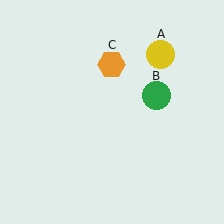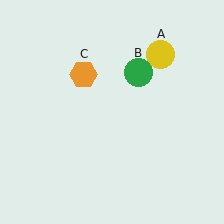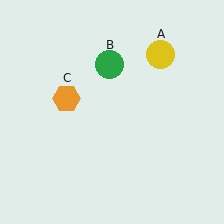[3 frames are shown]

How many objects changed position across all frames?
2 objects changed position: green circle (object B), orange hexagon (object C).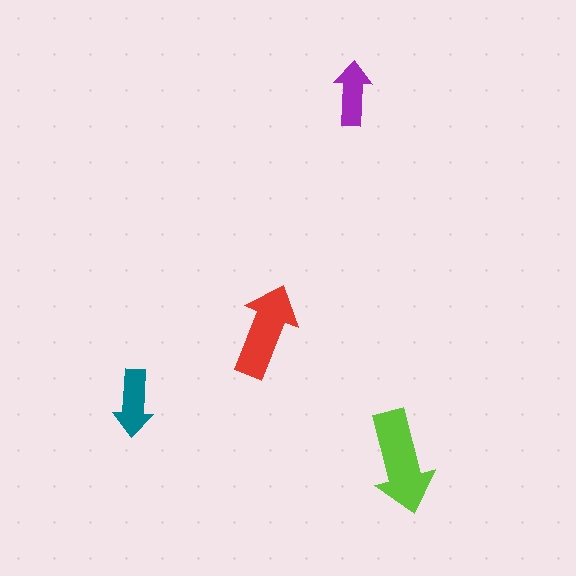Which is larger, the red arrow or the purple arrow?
The red one.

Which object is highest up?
The purple arrow is topmost.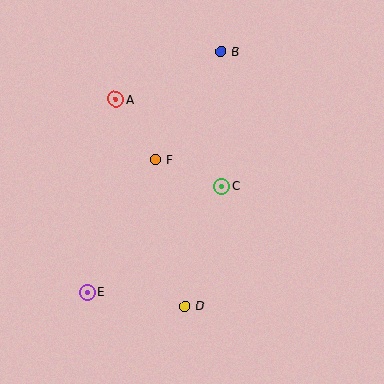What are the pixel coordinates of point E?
Point E is at (87, 292).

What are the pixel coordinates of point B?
Point B is at (221, 51).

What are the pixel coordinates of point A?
Point A is at (115, 99).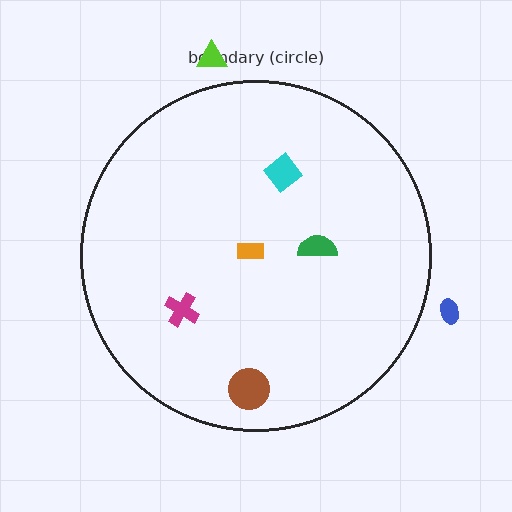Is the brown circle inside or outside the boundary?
Inside.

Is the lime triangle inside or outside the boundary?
Outside.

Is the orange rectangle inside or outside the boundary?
Inside.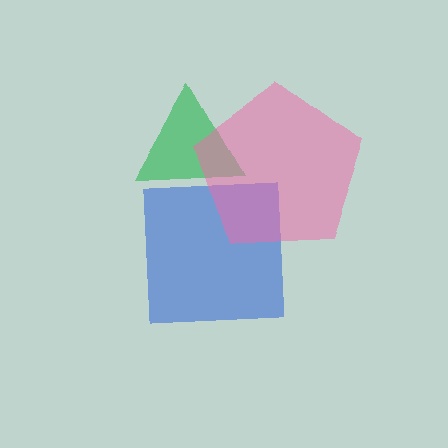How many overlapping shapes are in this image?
There are 3 overlapping shapes in the image.